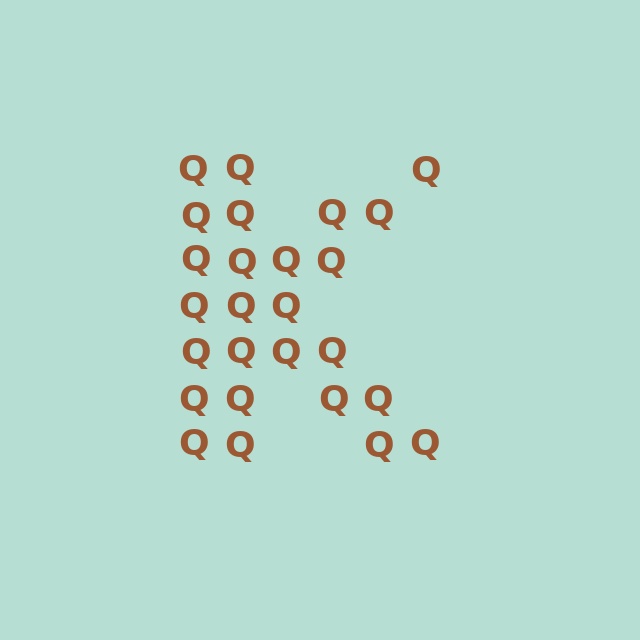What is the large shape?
The large shape is the letter K.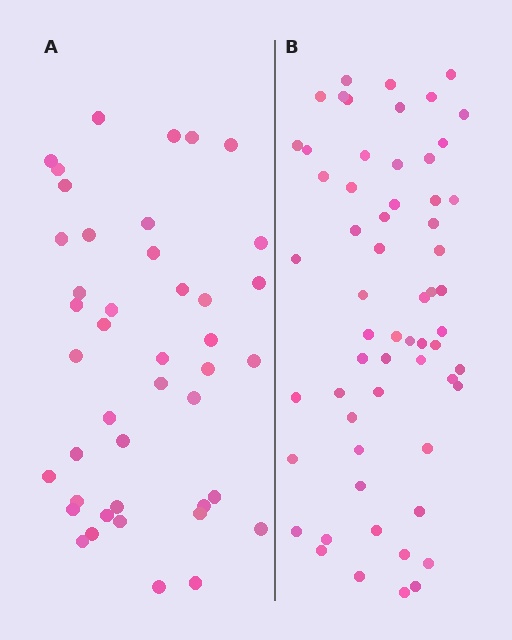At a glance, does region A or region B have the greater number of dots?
Region B (the right region) has more dots.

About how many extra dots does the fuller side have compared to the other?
Region B has approximately 15 more dots than region A.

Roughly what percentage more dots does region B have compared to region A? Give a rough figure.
About 40% more.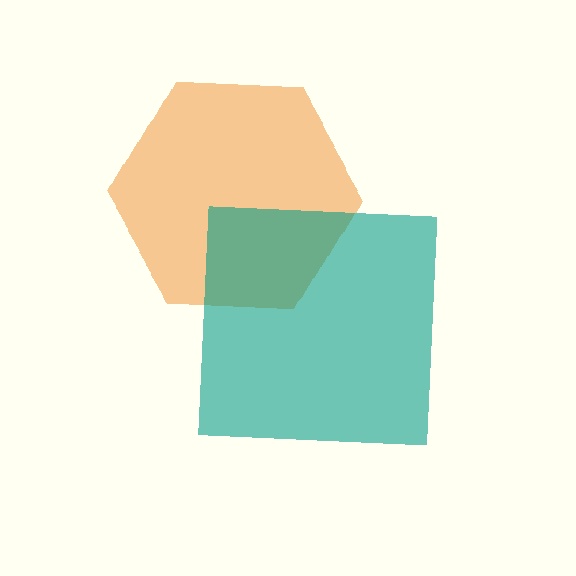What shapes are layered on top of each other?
The layered shapes are: an orange hexagon, a teal square.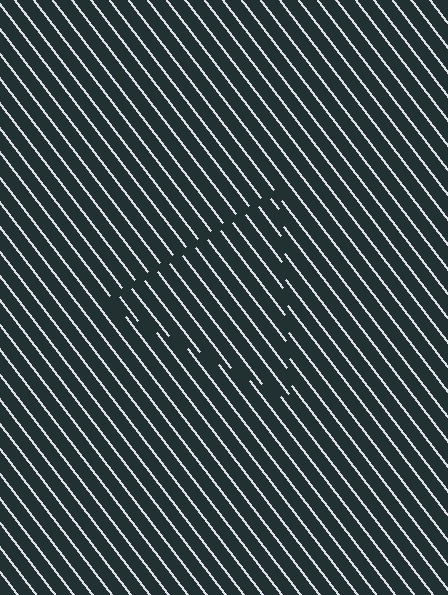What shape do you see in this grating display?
An illusory triangle. The interior of the shape contains the same grating, shifted by half a period — the contour is defined by the phase discontinuity where line-ends from the inner and outer gratings abut.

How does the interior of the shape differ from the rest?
The interior of the shape contains the same grating, shifted by half a period — the contour is defined by the phase discontinuity where line-ends from the inner and outer gratings abut.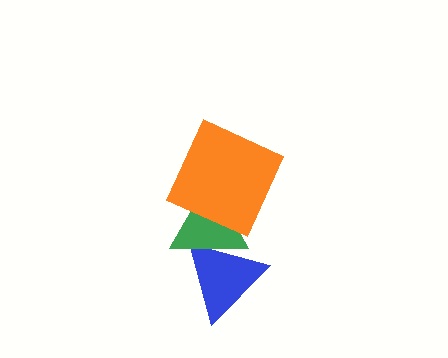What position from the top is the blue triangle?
The blue triangle is 3rd from the top.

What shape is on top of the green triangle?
The orange square is on top of the green triangle.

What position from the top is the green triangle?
The green triangle is 2nd from the top.